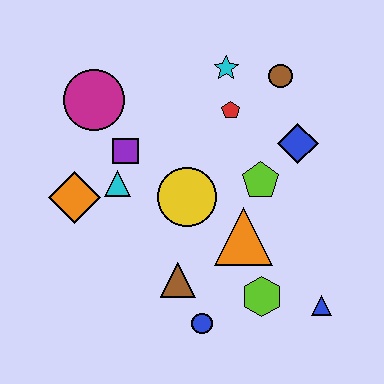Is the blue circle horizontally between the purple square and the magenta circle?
No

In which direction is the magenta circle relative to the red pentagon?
The magenta circle is to the left of the red pentagon.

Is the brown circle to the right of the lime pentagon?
Yes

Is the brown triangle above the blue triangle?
Yes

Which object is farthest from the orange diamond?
The blue triangle is farthest from the orange diamond.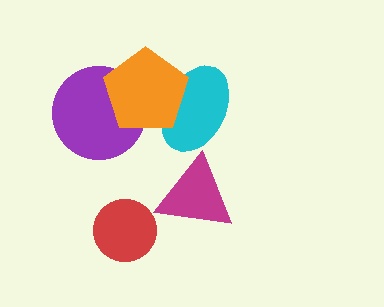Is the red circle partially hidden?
No, no other shape covers it.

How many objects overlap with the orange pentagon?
2 objects overlap with the orange pentagon.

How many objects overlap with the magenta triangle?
0 objects overlap with the magenta triangle.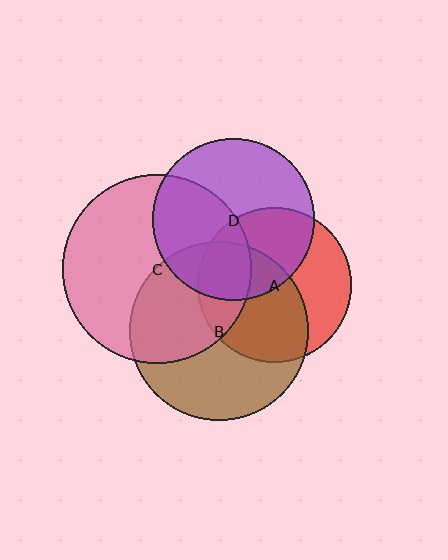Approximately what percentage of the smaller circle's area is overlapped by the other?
Approximately 25%.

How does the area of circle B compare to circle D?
Approximately 1.2 times.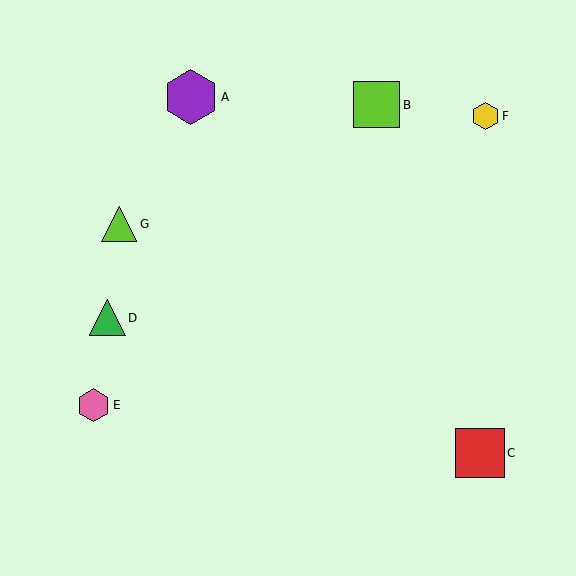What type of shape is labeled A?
Shape A is a purple hexagon.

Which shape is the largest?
The purple hexagon (labeled A) is the largest.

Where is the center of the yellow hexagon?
The center of the yellow hexagon is at (486, 116).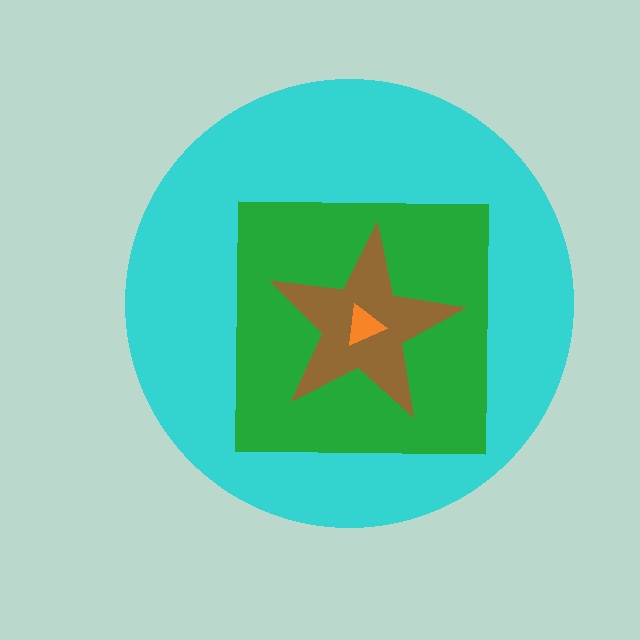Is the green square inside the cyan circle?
Yes.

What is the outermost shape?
The cyan circle.